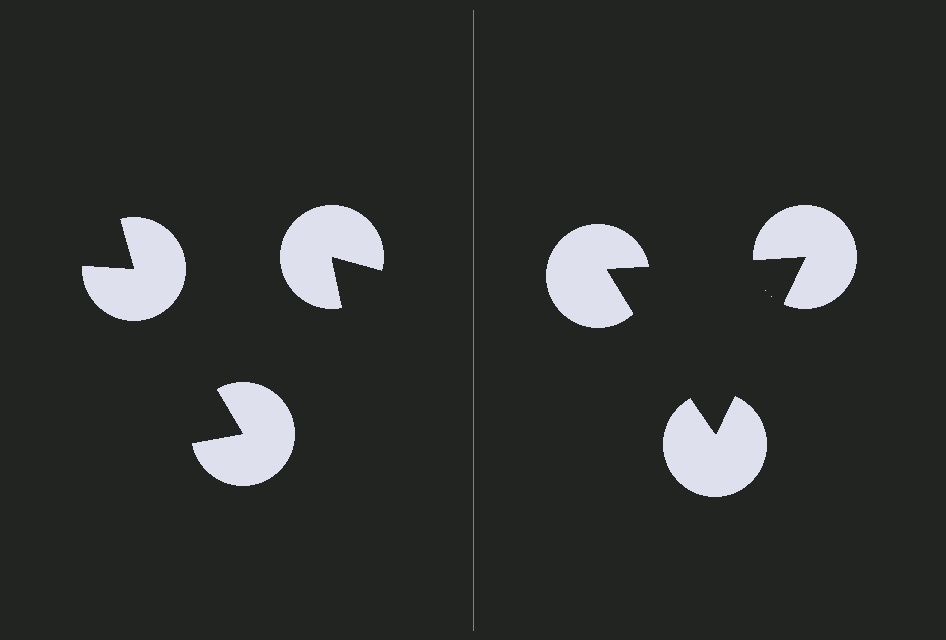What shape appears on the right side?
An illusory triangle.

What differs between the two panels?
The pac-man discs are positioned identically on both sides; only the wedge orientations differ. On the right they align to a triangle; on the left they are misaligned.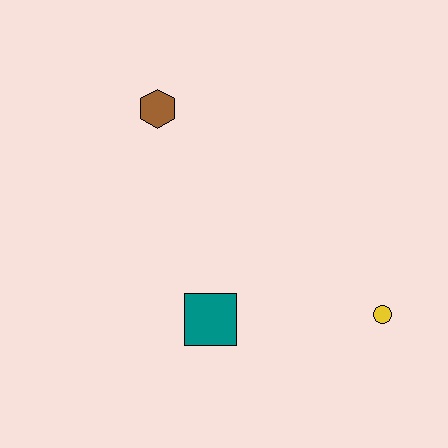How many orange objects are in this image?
There are no orange objects.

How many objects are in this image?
There are 3 objects.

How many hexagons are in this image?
There is 1 hexagon.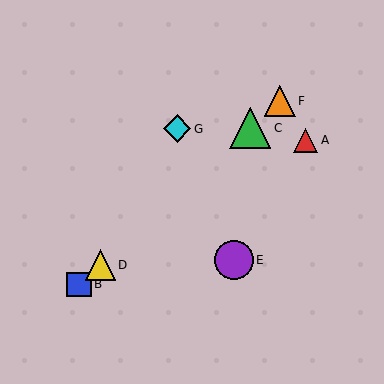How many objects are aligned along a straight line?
4 objects (B, C, D, F) are aligned along a straight line.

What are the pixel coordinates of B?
Object B is at (79, 284).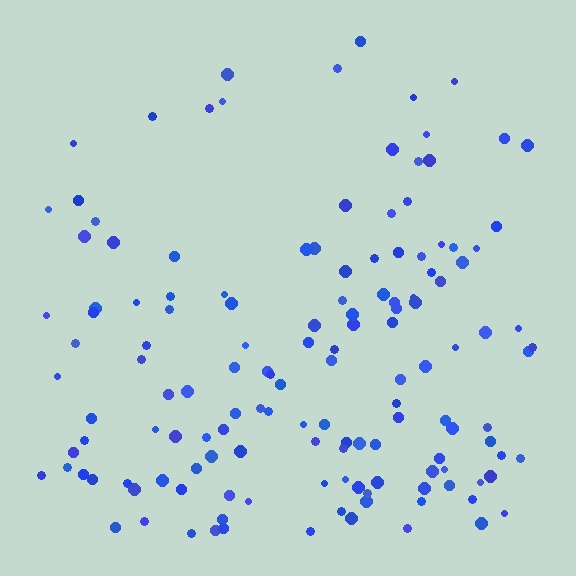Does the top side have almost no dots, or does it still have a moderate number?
Still a moderate number, just noticeably fewer than the bottom.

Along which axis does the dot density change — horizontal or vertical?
Vertical.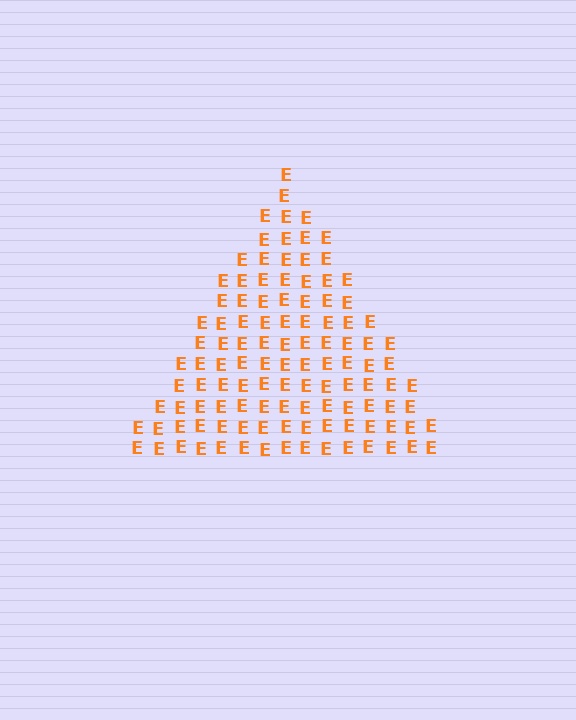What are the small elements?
The small elements are letter E's.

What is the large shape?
The large shape is a triangle.